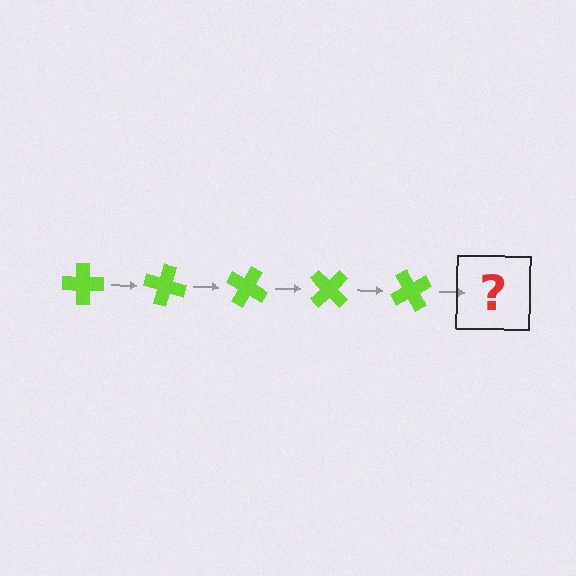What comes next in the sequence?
The next element should be a lime cross rotated 75 degrees.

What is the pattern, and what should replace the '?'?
The pattern is that the cross rotates 15 degrees each step. The '?' should be a lime cross rotated 75 degrees.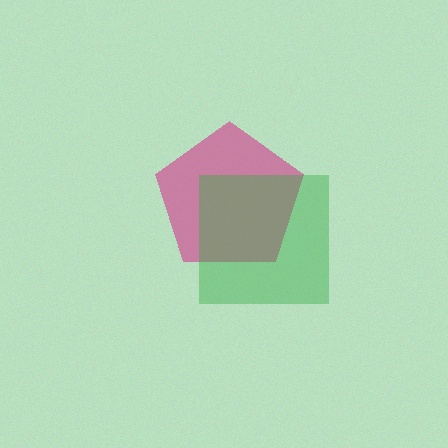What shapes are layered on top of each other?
The layered shapes are: a magenta pentagon, a green square.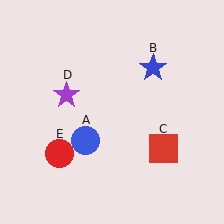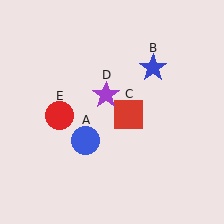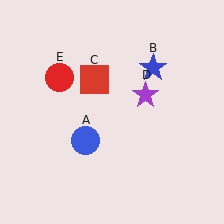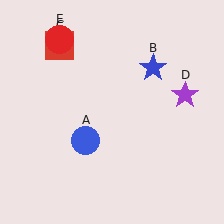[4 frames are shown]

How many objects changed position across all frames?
3 objects changed position: red square (object C), purple star (object D), red circle (object E).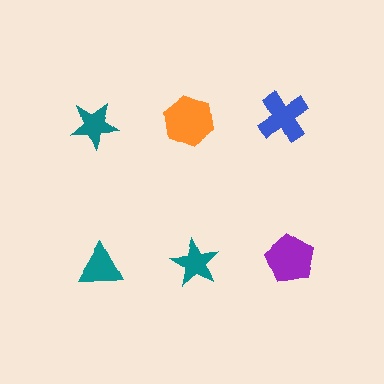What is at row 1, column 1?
A teal star.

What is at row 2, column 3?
A purple pentagon.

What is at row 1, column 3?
A blue cross.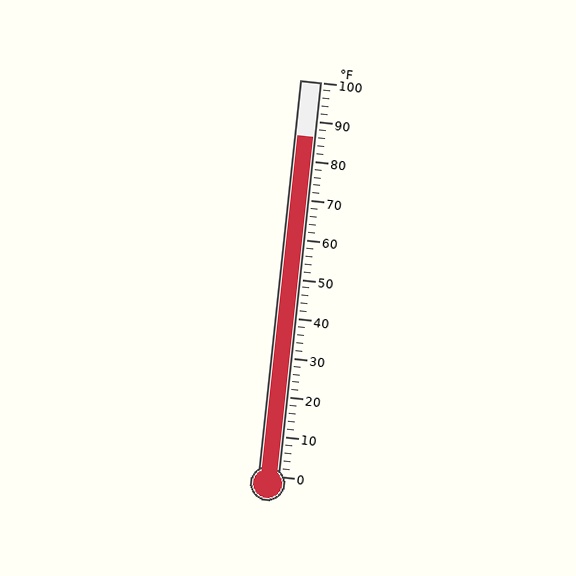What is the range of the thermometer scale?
The thermometer scale ranges from 0°F to 100°F.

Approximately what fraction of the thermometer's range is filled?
The thermometer is filled to approximately 85% of its range.